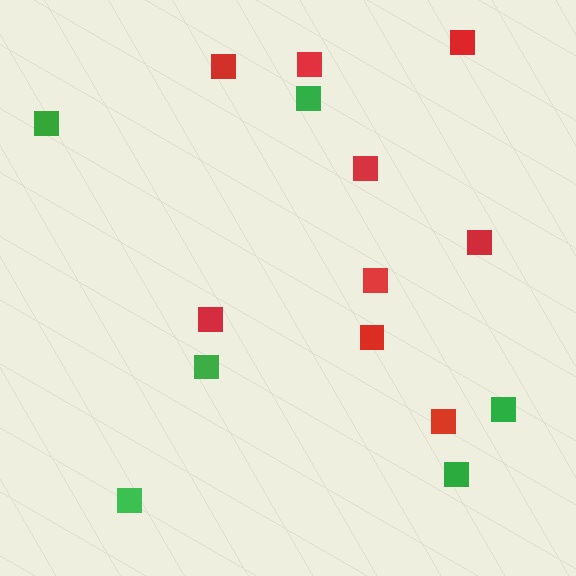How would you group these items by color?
There are 2 groups: one group of red squares (9) and one group of green squares (6).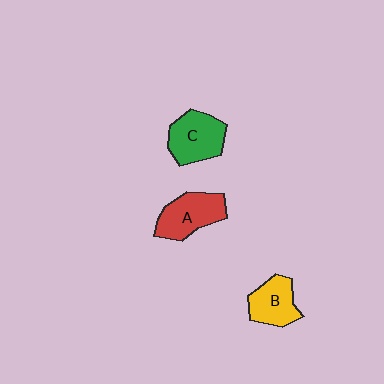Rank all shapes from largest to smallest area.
From largest to smallest: C (green), A (red), B (yellow).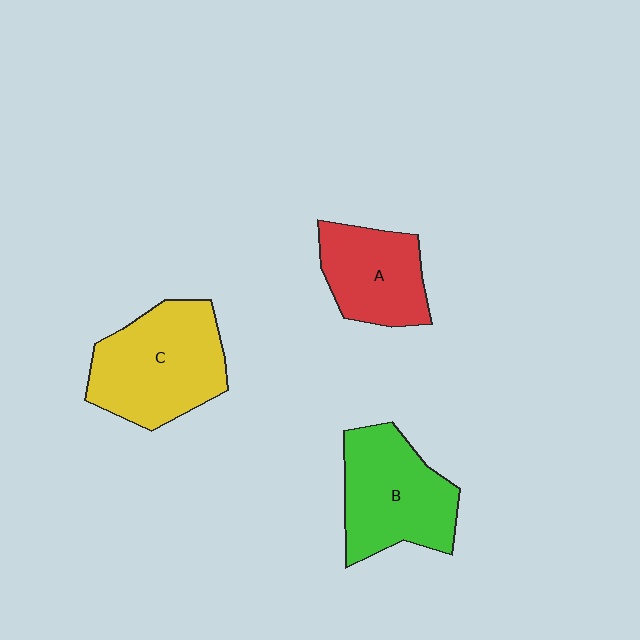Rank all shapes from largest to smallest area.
From largest to smallest: C (yellow), B (green), A (red).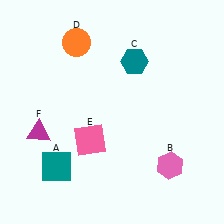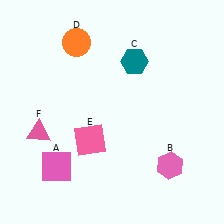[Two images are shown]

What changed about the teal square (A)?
In Image 1, A is teal. In Image 2, it changed to pink.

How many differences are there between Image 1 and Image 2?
There are 2 differences between the two images.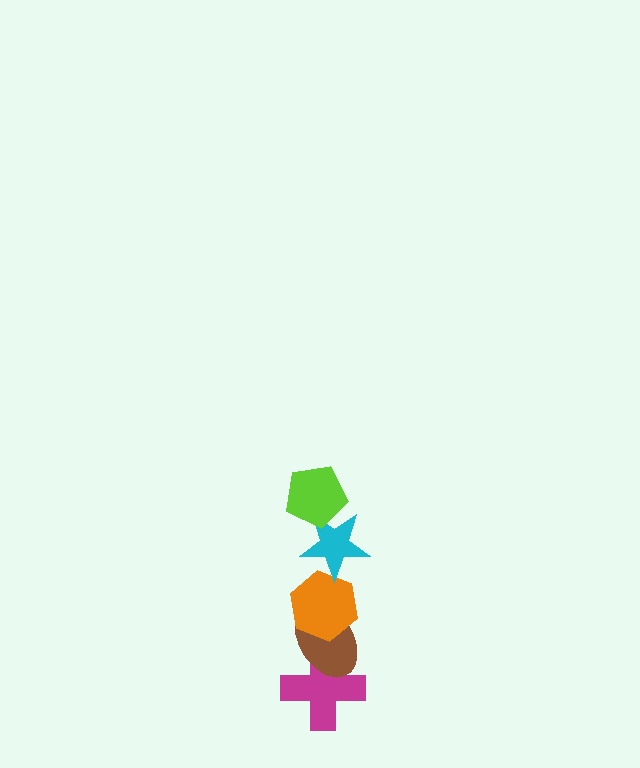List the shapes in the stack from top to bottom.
From top to bottom: the lime pentagon, the cyan star, the orange hexagon, the brown ellipse, the magenta cross.